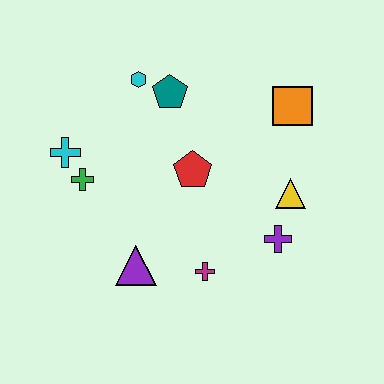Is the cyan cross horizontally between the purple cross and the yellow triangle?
No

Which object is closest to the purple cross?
The yellow triangle is closest to the purple cross.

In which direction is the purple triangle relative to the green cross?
The purple triangle is below the green cross.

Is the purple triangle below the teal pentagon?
Yes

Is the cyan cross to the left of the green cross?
Yes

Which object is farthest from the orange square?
The cyan cross is farthest from the orange square.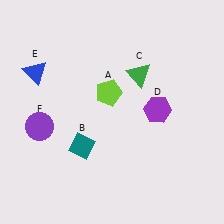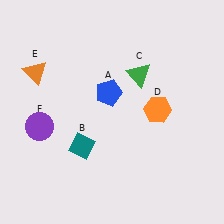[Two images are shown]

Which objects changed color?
A changed from lime to blue. D changed from purple to orange. E changed from blue to orange.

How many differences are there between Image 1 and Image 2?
There are 3 differences between the two images.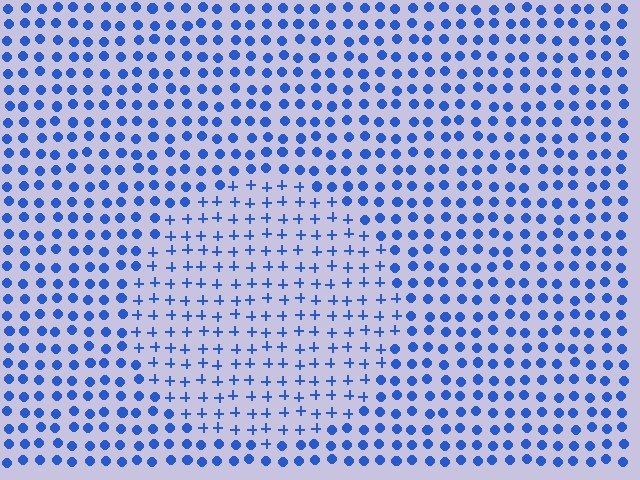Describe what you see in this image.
The image is filled with small blue elements arranged in a uniform grid. A circle-shaped region contains plus signs, while the surrounding area contains circles. The boundary is defined purely by the change in element shape.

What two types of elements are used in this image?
The image uses plus signs inside the circle region and circles outside it.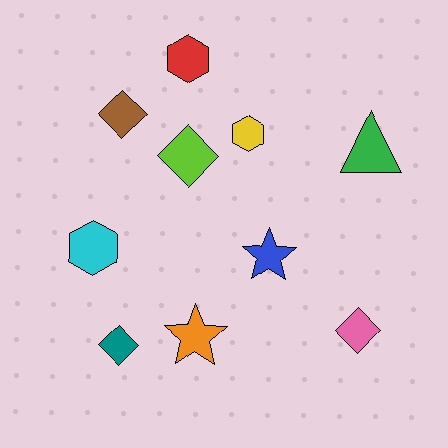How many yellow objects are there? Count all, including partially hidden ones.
There is 1 yellow object.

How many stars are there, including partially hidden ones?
There are 2 stars.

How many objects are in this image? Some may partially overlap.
There are 10 objects.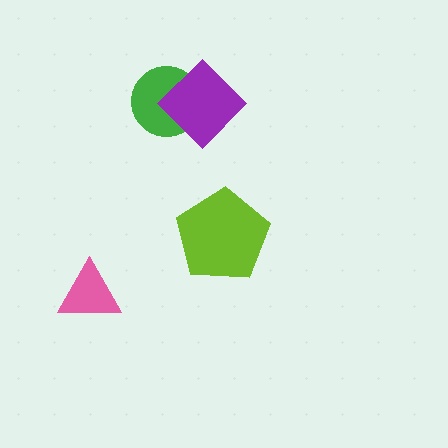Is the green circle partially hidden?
Yes, it is partially covered by another shape.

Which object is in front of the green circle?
The purple diamond is in front of the green circle.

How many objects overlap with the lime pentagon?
0 objects overlap with the lime pentagon.